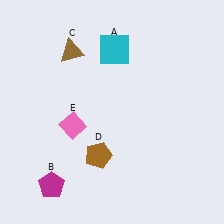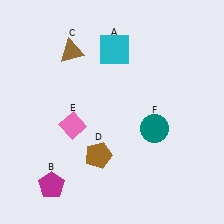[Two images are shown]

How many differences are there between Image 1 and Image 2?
There is 1 difference between the two images.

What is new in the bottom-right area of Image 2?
A teal circle (F) was added in the bottom-right area of Image 2.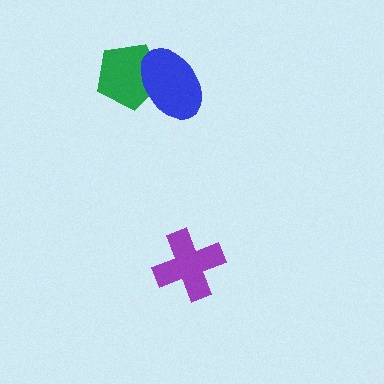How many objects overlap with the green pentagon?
1 object overlaps with the green pentagon.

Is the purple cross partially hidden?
No, no other shape covers it.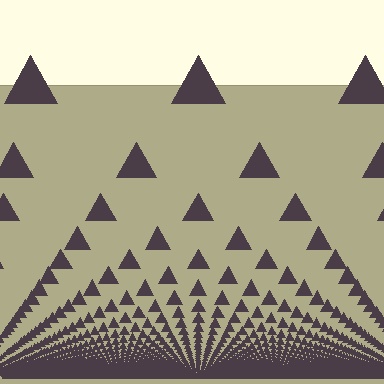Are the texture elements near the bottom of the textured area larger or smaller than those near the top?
Smaller. The gradient is inverted — elements near the bottom are smaller and denser.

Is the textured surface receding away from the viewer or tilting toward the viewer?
The surface appears to tilt toward the viewer. Texture elements get larger and sparser toward the top.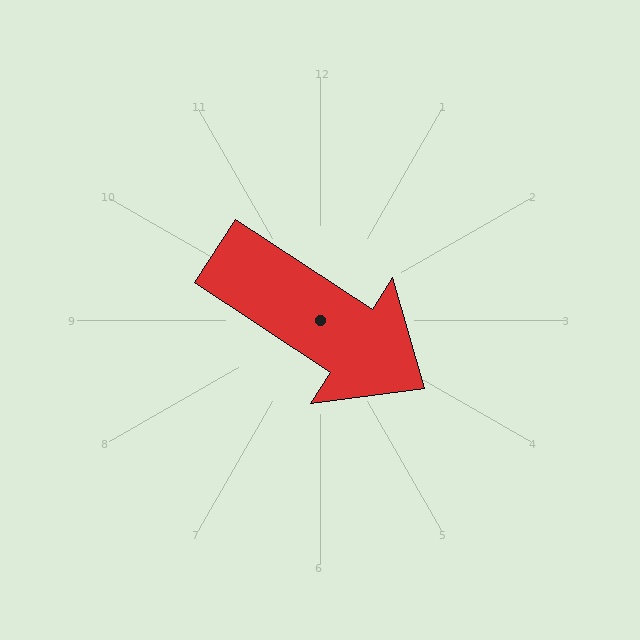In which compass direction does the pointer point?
Southeast.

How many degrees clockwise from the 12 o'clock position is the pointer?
Approximately 123 degrees.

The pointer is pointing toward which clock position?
Roughly 4 o'clock.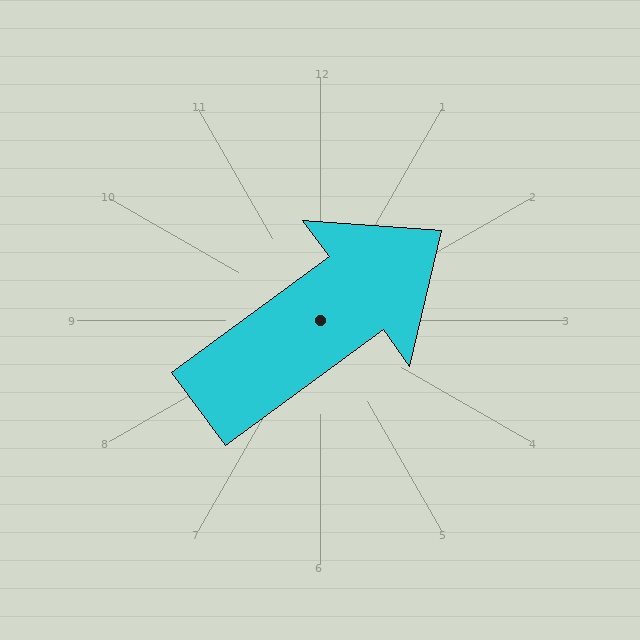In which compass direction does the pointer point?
Northeast.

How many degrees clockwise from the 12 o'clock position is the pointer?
Approximately 54 degrees.